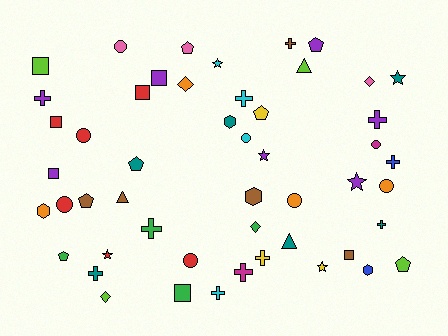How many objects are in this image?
There are 50 objects.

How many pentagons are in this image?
There are 7 pentagons.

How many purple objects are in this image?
There are 7 purple objects.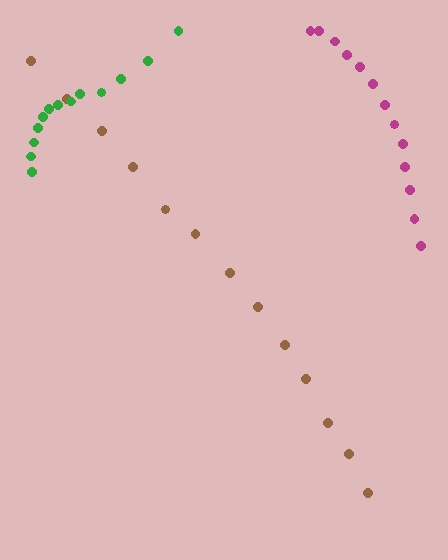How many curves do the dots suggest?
There are 3 distinct paths.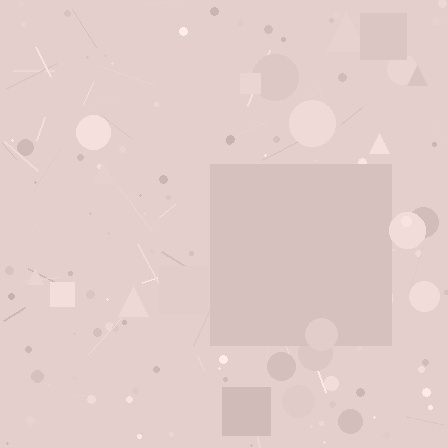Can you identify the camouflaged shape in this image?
The camouflaged shape is a square.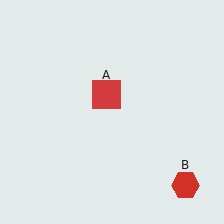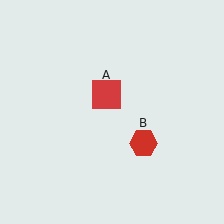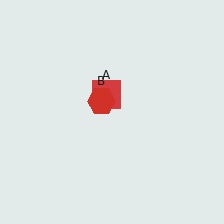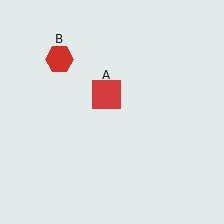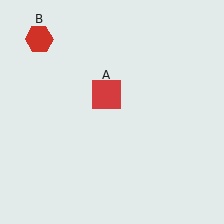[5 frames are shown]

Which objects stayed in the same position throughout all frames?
Red square (object A) remained stationary.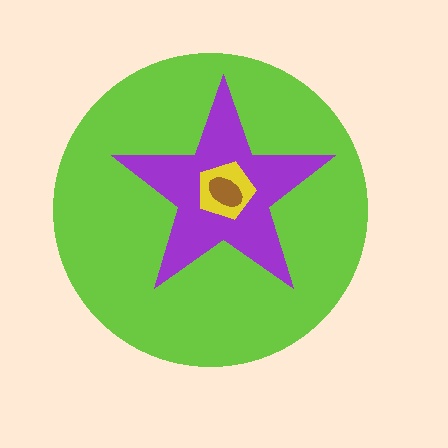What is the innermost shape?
The brown ellipse.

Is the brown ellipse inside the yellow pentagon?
Yes.